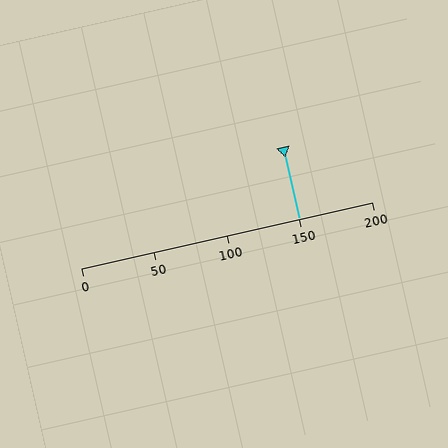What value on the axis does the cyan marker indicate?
The marker indicates approximately 150.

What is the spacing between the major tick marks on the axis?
The major ticks are spaced 50 apart.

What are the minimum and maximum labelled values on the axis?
The axis runs from 0 to 200.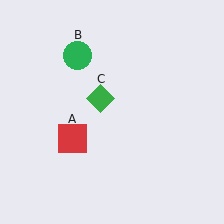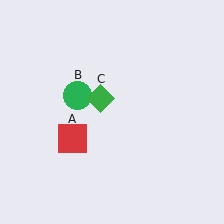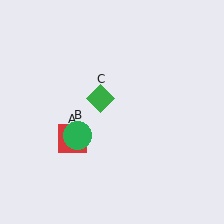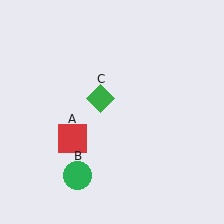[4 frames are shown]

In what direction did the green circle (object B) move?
The green circle (object B) moved down.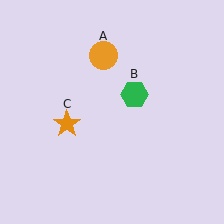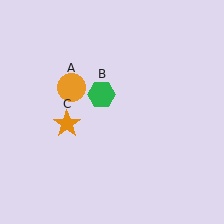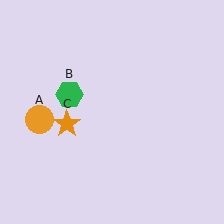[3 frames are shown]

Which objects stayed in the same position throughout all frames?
Orange star (object C) remained stationary.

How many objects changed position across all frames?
2 objects changed position: orange circle (object A), green hexagon (object B).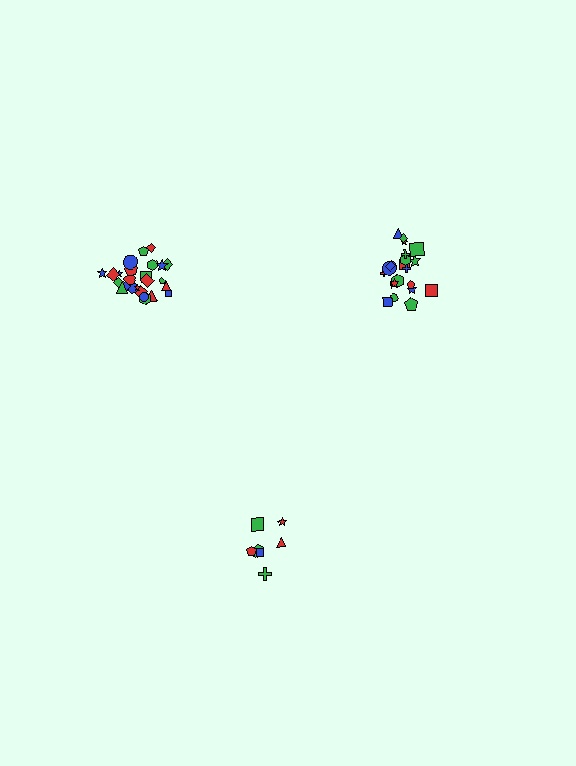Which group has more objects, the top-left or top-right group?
The top-left group.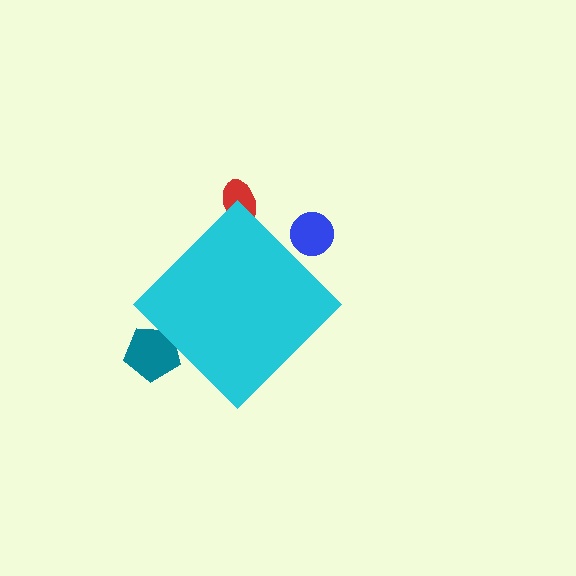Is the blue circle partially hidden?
Yes, the blue circle is partially hidden behind the cyan diamond.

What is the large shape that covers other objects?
A cyan diamond.